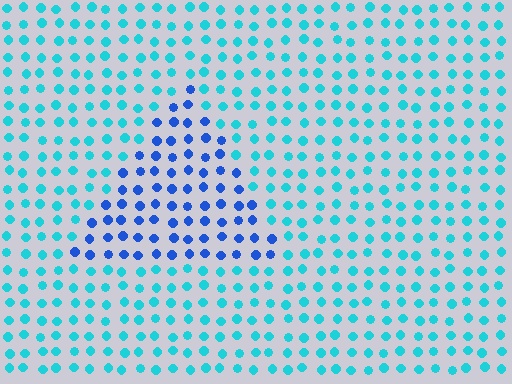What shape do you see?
I see a triangle.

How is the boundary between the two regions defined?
The boundary is defined purely by a slight shift in hue (about 40 degrees). Spacing, size, and orientation are identical on both sides.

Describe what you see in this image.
The image is filled with small cyan elements in a uniform arrangement. A triangle-shaped region is visible where the elements are tinted to a slightly different hue, forming a subtle color boundary.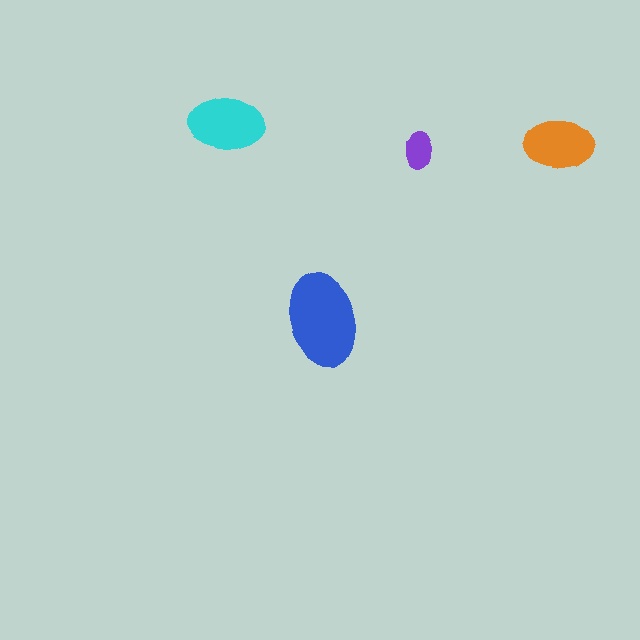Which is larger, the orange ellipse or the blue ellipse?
The blue one.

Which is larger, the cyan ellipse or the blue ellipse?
The blue one.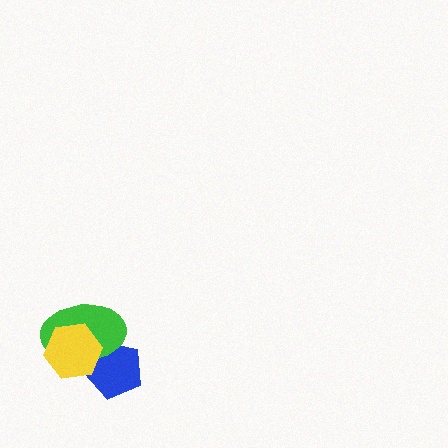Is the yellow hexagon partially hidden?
No, no other shape covers it.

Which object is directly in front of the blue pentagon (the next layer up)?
The green ellipse is directly in front of the blue pentagon.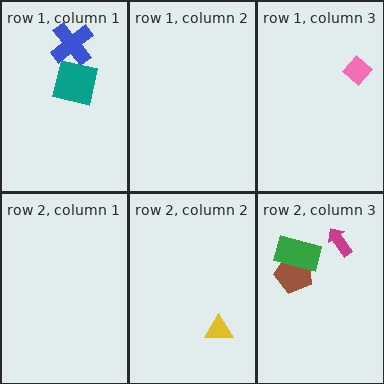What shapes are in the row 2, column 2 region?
The yellow triangle.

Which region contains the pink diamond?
The row 1, column 3 region.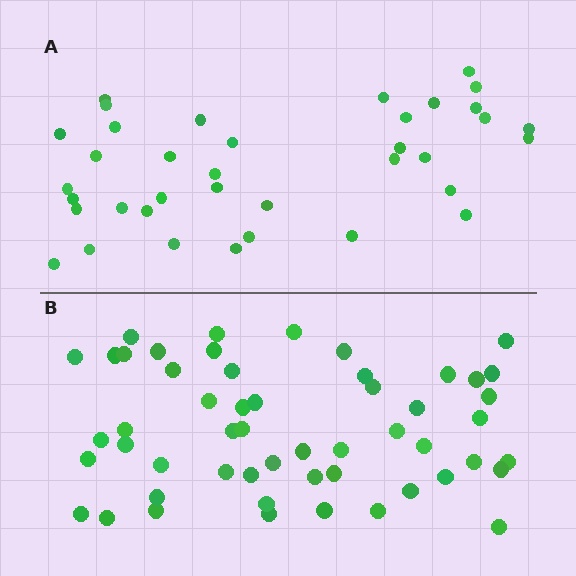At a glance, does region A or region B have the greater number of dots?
Region B (the bottom region) has more dots.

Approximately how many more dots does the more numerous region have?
Region B has approximately 15 more dots than region A.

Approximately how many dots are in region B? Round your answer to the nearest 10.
About 50 dots. (The exact count is 53, which rounds to 50.)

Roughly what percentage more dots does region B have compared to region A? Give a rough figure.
About 45% more.